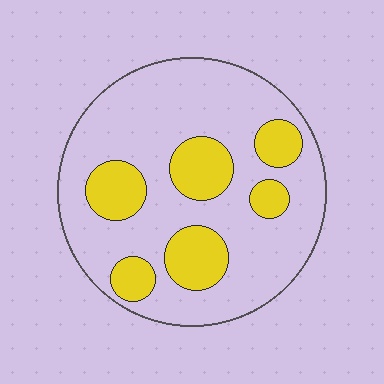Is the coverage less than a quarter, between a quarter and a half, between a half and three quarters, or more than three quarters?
Between a quarter and a half.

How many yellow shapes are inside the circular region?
6.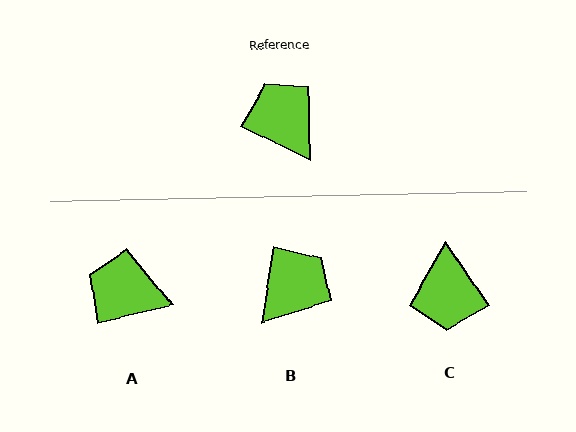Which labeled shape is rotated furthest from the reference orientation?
C, about 150 degrees away.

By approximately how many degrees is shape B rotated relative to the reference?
Approximately 73 degrees clockwise.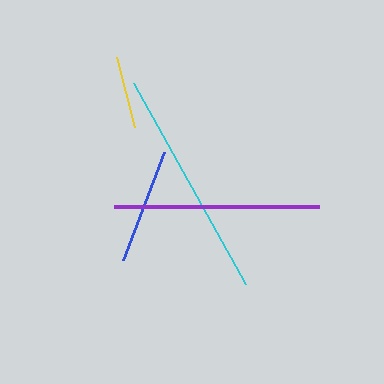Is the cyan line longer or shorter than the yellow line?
The cyan line is longer than the yellow line.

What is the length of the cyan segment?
The cyan segment is approximately 230 pixels long.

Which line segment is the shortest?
The yellow line is the shortest at approximately 73 pixels.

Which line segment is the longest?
The cyan line is the longest at approximately 230 pixels.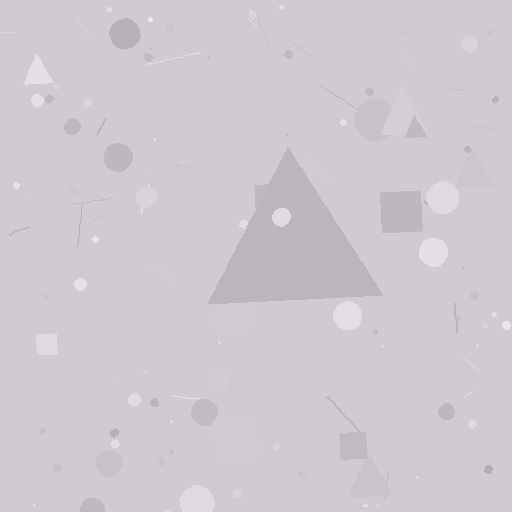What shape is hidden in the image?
A triangle is hidden in the image.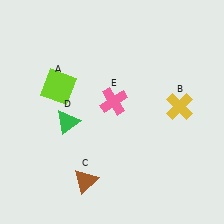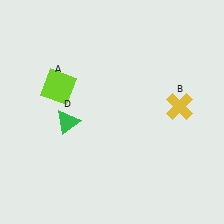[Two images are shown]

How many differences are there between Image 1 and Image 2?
There are 2 differences between the two images.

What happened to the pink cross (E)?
The pink cross (E) was removed in Image 2. It was in the top-right area of Image 1.